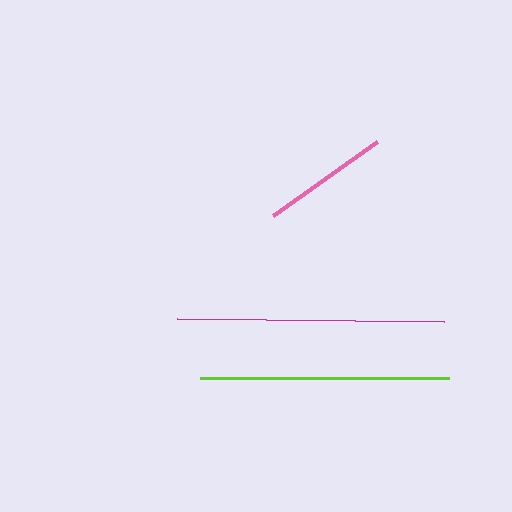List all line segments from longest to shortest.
From longest to shortest: magenta, lime, pink.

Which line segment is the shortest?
The pink line is the shortest at approximately 127 pixels.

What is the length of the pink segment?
The pink segment is approximately 127 pixels long.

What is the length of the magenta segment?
The magenta segment is approximately 268 pixels long.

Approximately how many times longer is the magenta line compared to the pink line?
The magenta line is approximately 2.1 times the length of the pink line.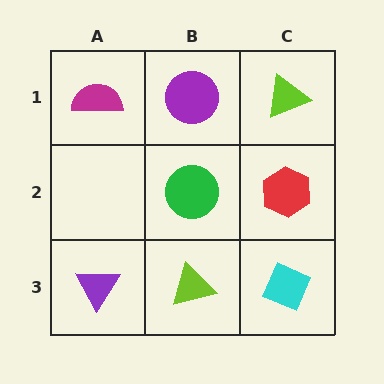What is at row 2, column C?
A red hexagon.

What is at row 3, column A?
A purple triangle.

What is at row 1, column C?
A lime triangle.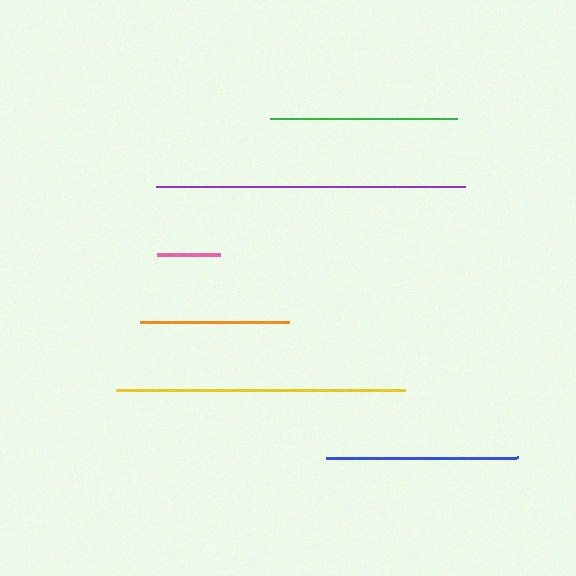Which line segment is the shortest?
The pink line is the shortest at approximately 63 pixels.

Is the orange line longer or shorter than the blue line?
The blue line is longer than the orange line.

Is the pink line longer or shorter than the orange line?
The orange line is longer than the pink line.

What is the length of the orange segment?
The orange segment is approximately 150 pixels long.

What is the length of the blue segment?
The blue segment is approximately 192 pixels long.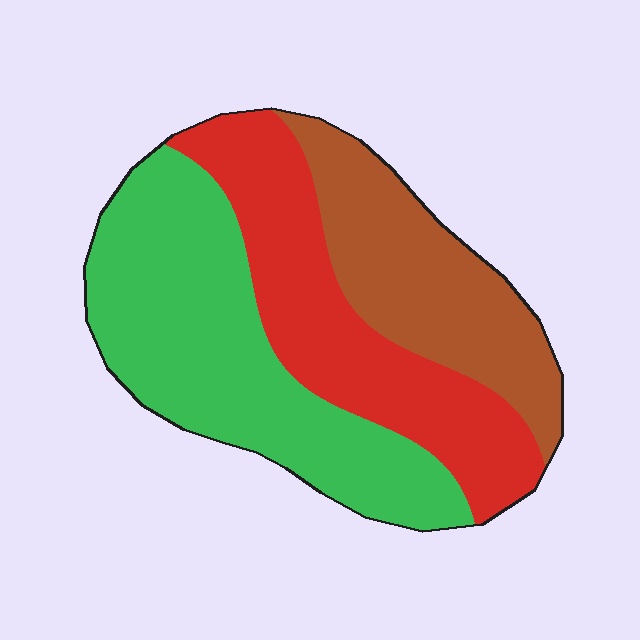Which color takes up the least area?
Brown, at roughly 25%.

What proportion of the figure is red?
Red covers roughly 30% of the figure.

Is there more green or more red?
Green.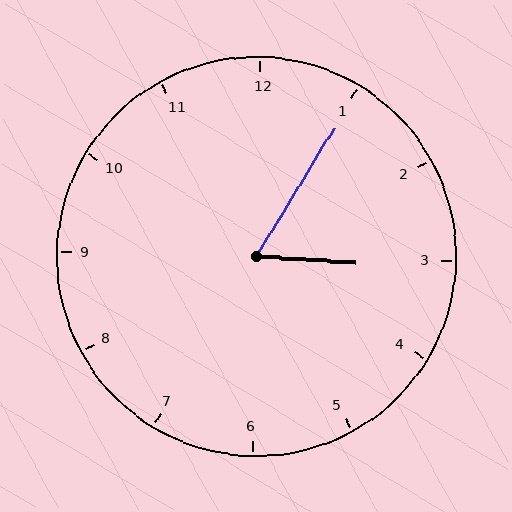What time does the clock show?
3:05.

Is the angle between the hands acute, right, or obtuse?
It is acute.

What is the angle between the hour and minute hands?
Approximately 62 degrees.